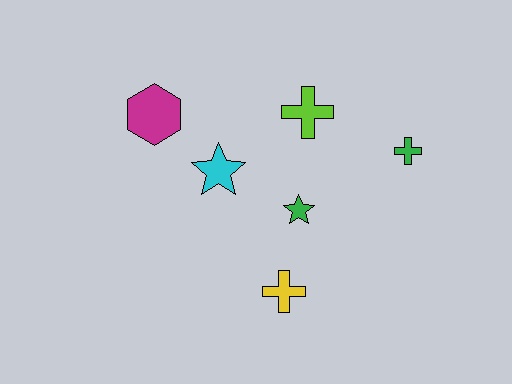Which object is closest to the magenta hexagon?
The cyan star is closest to the magenta hexagon.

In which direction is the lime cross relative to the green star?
The lime cross is above the green star.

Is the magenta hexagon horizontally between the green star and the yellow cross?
No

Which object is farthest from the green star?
The magenta hexagon is farthest from the green star.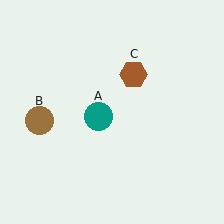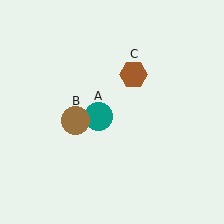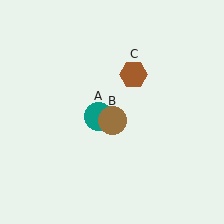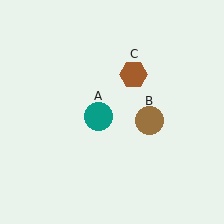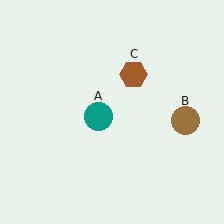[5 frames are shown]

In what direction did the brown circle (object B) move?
The brown circle (object B) moved right.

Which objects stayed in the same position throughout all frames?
Teal circle (object A) and brown hexagon (object C) remained stationary.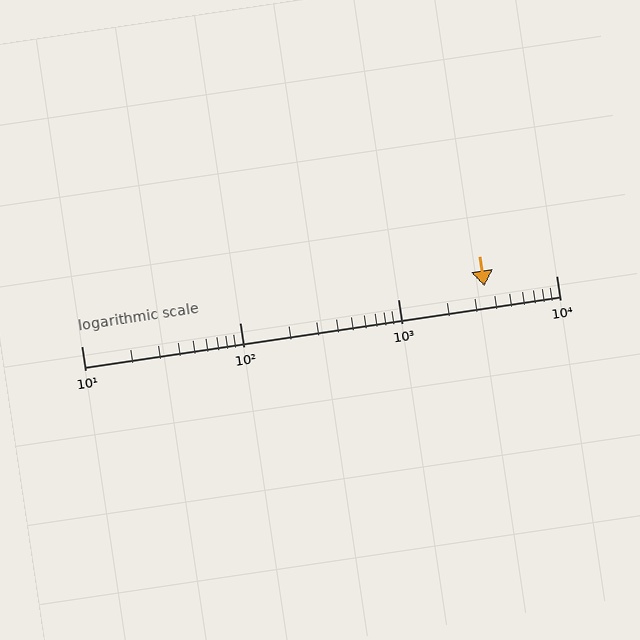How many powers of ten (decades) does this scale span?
The scale spans 3 decades, from 10 to 10000.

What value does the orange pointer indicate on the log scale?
The pointer indicates approximately 3500.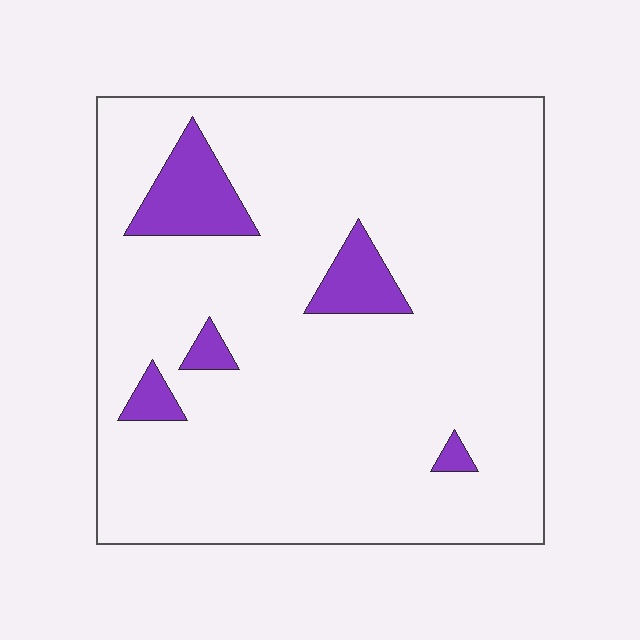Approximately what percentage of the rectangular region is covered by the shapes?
Approximately 10%.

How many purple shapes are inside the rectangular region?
5.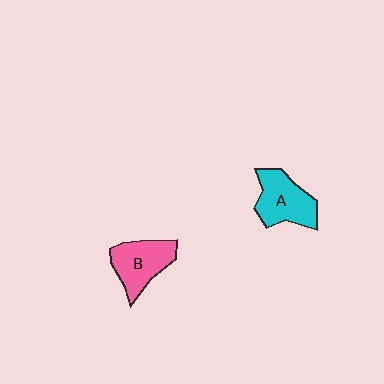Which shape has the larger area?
Shape A (cyan).